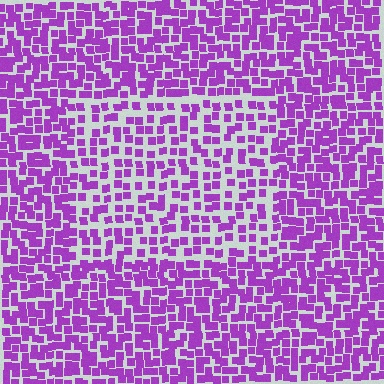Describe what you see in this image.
The image contains small purple elements arranged at two different densities. A rectangle-shaped region is visible where the elements are less densely packed than the surrounding area.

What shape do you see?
I see a rectangle.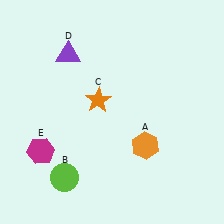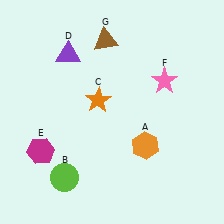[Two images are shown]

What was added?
A pink star (F), a brown triangle (G) were added in Image 2.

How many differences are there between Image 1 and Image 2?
There are 2 differences between the two images.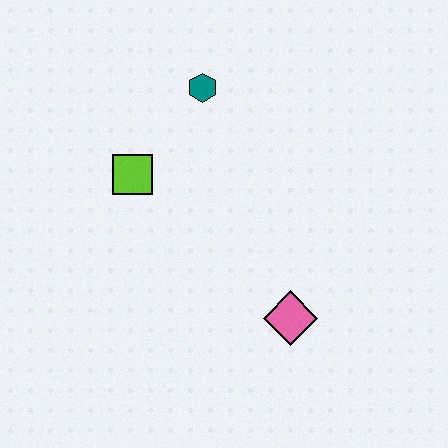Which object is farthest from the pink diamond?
The teal hexagon is farthest from the pink diamond.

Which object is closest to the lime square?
The teal hexagon is closest to the lime square.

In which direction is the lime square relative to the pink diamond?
The lime square is to the left of the pink diamond.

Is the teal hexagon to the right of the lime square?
Yes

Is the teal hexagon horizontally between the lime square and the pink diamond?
Yes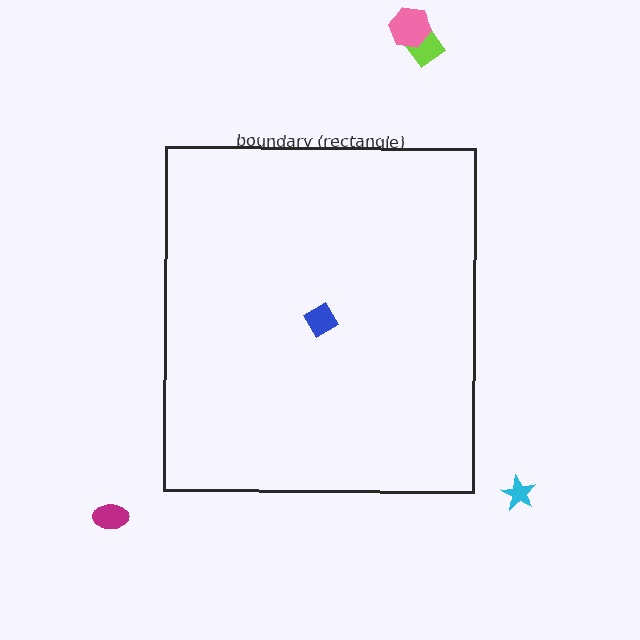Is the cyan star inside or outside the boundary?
Outside.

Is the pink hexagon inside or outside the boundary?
Outside.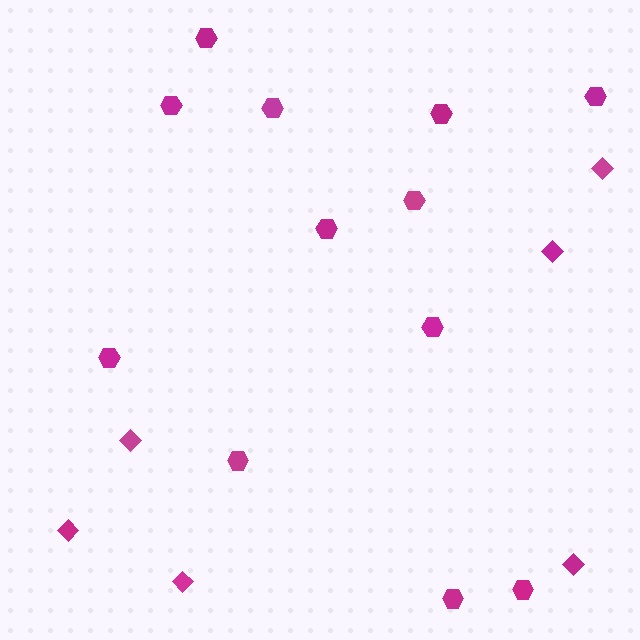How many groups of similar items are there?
There are 2 groups: one group of diamonds (6) and one group of hexagons (12).